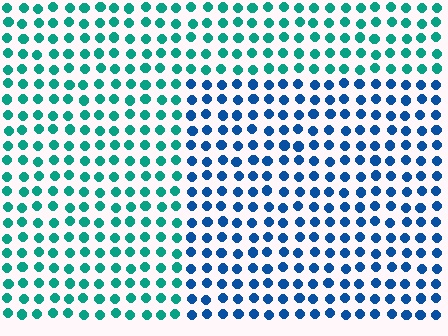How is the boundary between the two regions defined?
The boundary is defined purely by a slight shift in hue (about 43 degrees). Spacing, size, and orientation are identical on both sides.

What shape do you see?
I see a rectangle.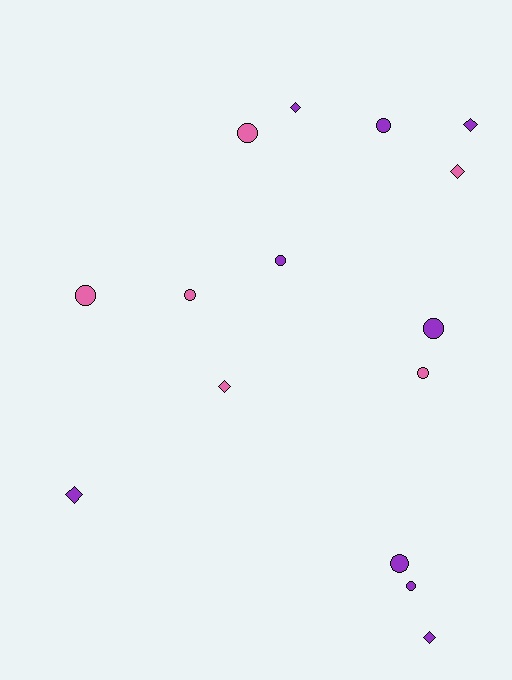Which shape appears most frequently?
Circle, with 9 objects.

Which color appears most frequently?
Purple, with 9 objects.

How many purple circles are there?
There are 5 purple circles.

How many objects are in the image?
There are 15 objects.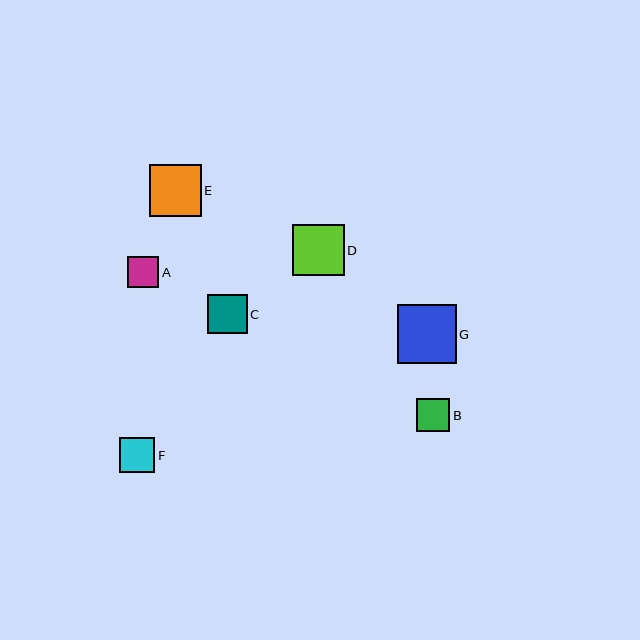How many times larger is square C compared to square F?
Square C is approximately 1.1 times the size of square F.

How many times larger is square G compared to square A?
Square G is approximately 1.9 times the size of square A.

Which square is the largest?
Square G is the largest with a size of approximately 58 pixels.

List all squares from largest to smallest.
From largest to smallest: G, E, D, C, F, B, A.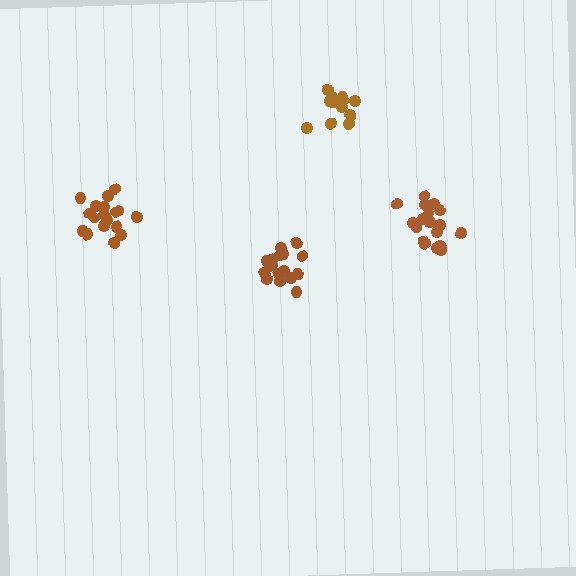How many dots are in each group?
Group 1: 19 dots, Group 2: 18 dots, Group 3: 14 dots, Group 4: 19 dots (70 total).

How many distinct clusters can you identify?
There are 4 distinct clusters.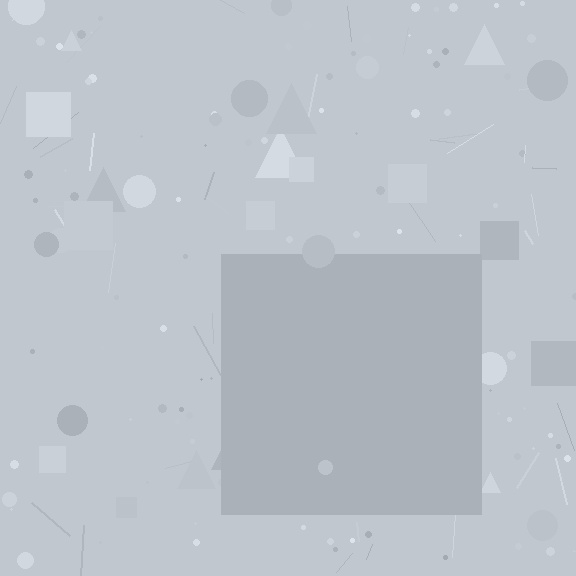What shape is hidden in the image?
A square is hidden in the image.